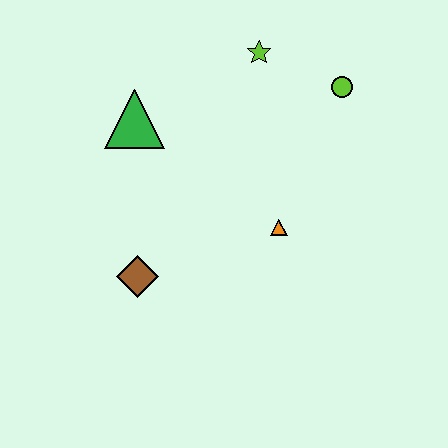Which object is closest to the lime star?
The lime circle is closest to the lime star.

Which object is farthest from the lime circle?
The brown diamond is farthest from the lime circle.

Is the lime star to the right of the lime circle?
No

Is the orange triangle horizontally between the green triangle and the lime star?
No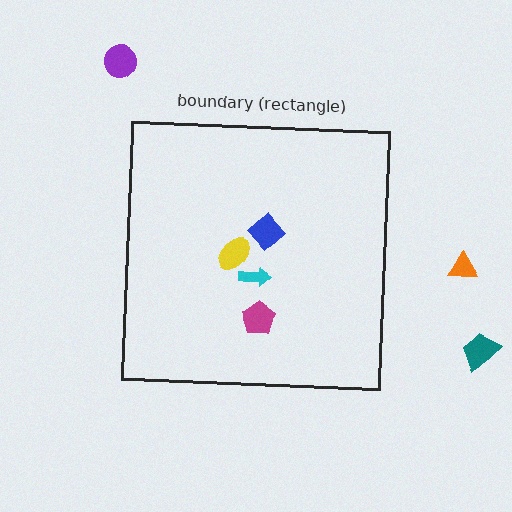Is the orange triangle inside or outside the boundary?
Outside.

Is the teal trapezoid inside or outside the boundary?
Outside.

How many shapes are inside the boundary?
4 inside, 3 outside.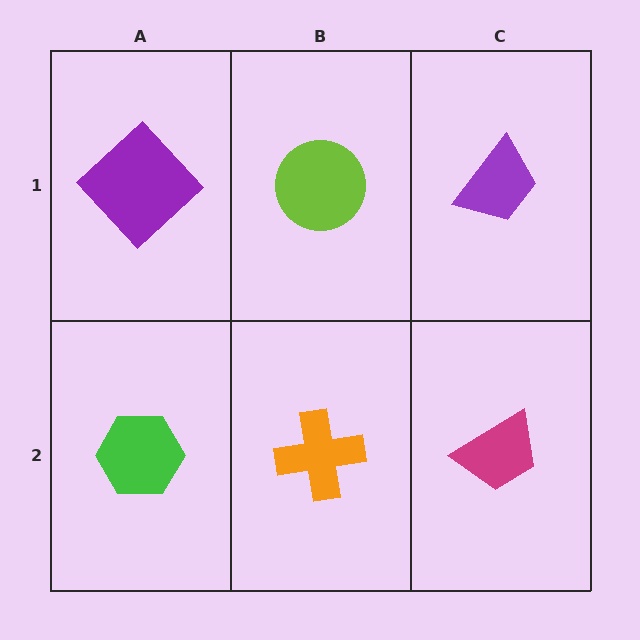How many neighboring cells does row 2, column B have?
3.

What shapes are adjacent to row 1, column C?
A magenta trapezoid (row 2, column C), a lime circle (row 1, column B).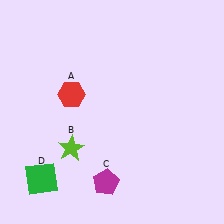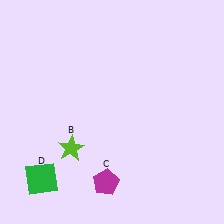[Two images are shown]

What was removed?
The red hexagon (A) was removed in Image 2.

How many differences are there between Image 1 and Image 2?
There is 1 difference between the two images.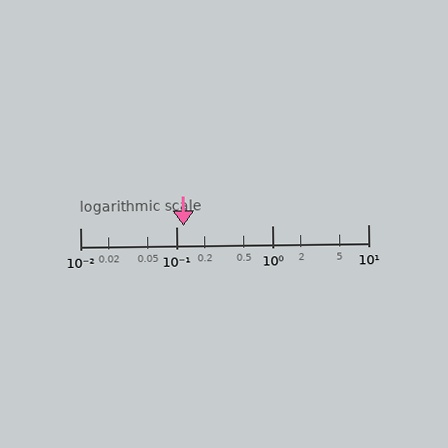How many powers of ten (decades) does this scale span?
The scale spans 3 decades, from 0.01 to 10.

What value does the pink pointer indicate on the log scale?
The pointer indicates approximately 0.12.